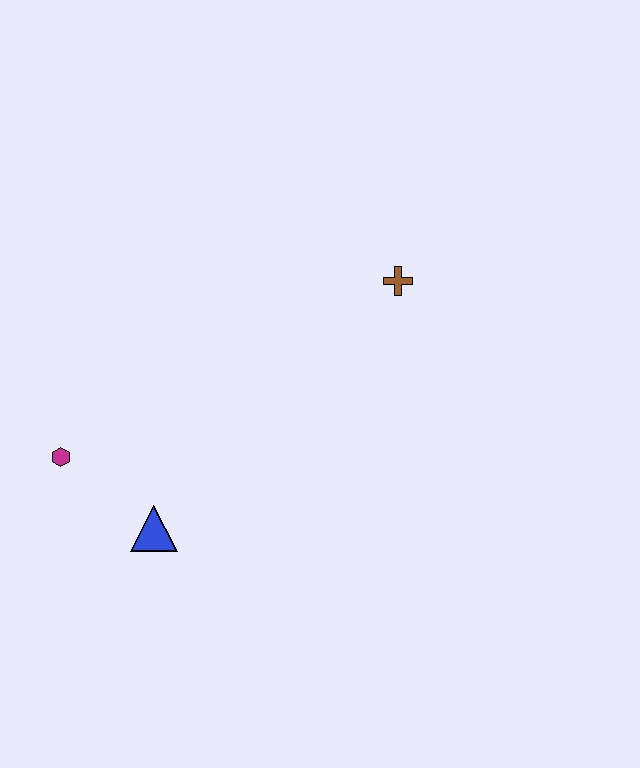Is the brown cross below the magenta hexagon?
No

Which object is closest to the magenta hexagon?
The blue triangle is closest to the magenta hexagon.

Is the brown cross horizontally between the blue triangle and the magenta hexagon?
No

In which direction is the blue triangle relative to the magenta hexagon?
The blue triangle is to the right of the magenta hexagon.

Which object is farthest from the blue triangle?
The brown cross is farthest from the blue triangle.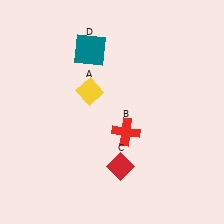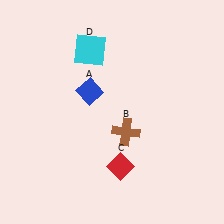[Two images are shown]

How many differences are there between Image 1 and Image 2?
There are 3 differences between the two images.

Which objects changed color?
A changed from yellow to blue. B changed from red to brown. D changed from teal to cyan.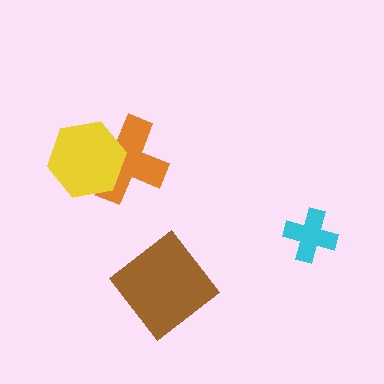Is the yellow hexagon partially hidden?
No, no other shape covers it.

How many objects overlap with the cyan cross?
0 objects overlap with the cyan cross.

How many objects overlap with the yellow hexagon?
1 object overlaps with the yellow hexagon.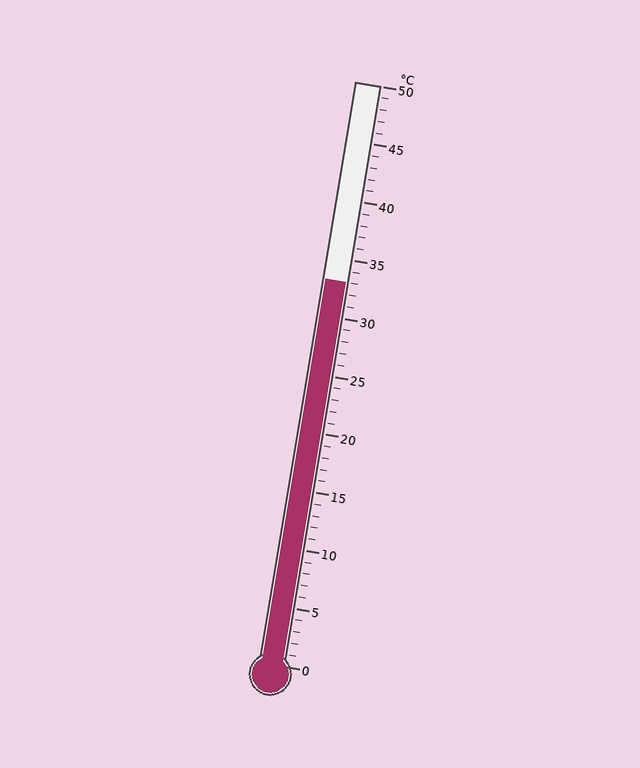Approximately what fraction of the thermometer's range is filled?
The thermometer is filled to approximately 65% of its range.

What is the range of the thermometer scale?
The thermometer scale ranges from 0°C to 50°C.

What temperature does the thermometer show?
The thermometer shows approximately 33°C.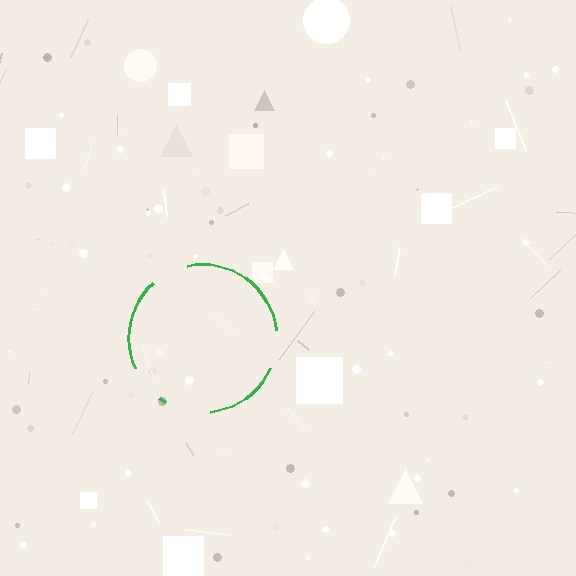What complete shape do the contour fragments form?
The contour fragments form a circle.